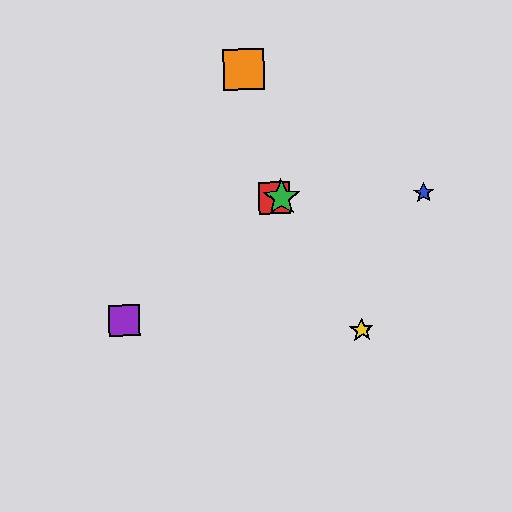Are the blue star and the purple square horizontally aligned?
No, the blue star is at y≈193 and the purple square is at y≈320.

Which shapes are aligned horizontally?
The red square, the blue star, the green star are aligned horizontally.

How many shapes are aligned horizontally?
3 shapes (the red square, the blue star, the green star) are aligned horizontally.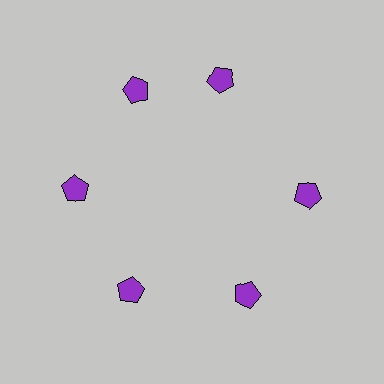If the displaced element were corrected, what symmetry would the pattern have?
It would have 6-fold rotational symmetry — the pattern would map onto itself every 60 degrees.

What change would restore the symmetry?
The symmetry would be restored by rotating it back into even spacing with its neighbors so that all 6 pentagons sit at equal angles and equal distance from the center.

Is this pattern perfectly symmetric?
No. The 6 purple pentagons are arranged in a ring, but one element near the 1 o'clock position is rotated out of alignment along the ring, breaking the 6-fold rotational symmetry.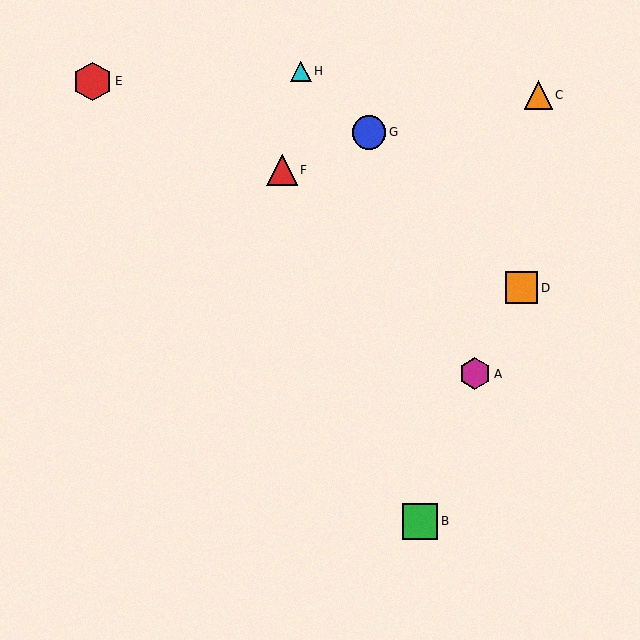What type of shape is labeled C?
Shape C is an orange triangle.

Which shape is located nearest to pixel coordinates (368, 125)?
The blue circle (labeled G) at (369, 132) is nearest to that location.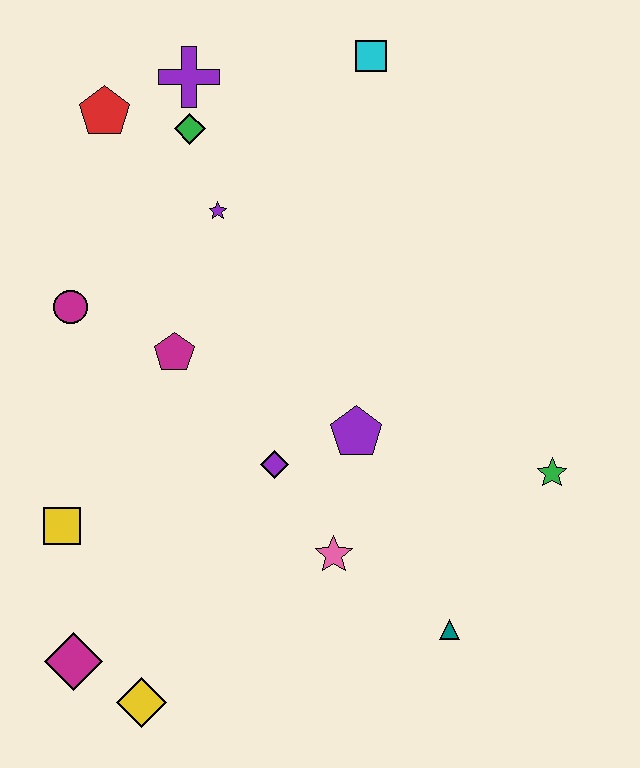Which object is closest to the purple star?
The green diamond is closest to the purple star.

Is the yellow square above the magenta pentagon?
No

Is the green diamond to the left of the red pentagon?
No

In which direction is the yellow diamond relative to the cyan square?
The yellow diamond is below the cyan square.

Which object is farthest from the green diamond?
The yellow diamond is farthest from the green diamond.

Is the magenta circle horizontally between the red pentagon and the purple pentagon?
No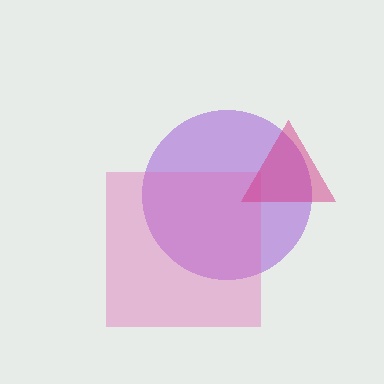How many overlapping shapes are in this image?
There are 3 overlapping shapes in the image.